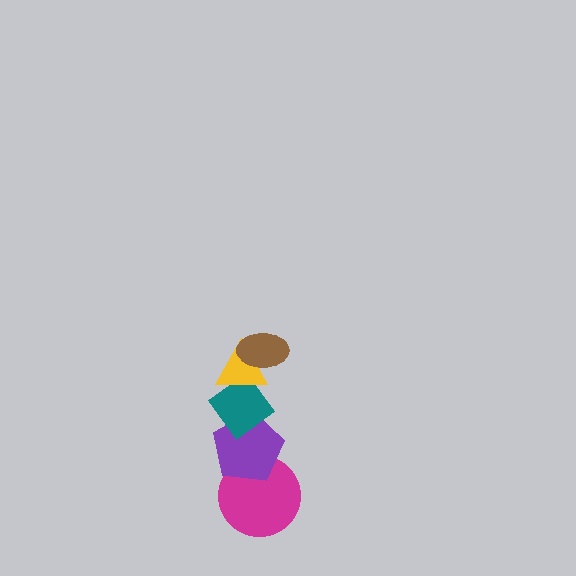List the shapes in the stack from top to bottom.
From top to bottom: the brown ellipse, the yellow triangle, the teal diamond, the purple pentagon, the magenta circle.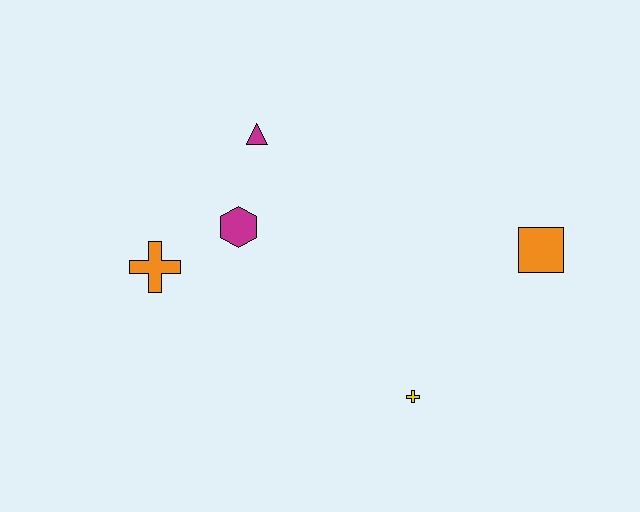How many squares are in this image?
There is 1 square.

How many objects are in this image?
There are 5 objects.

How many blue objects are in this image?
There are no blue objects.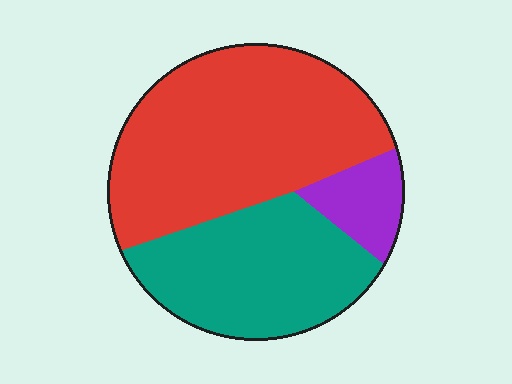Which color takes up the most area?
Red, at roughly 55%.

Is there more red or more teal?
Red.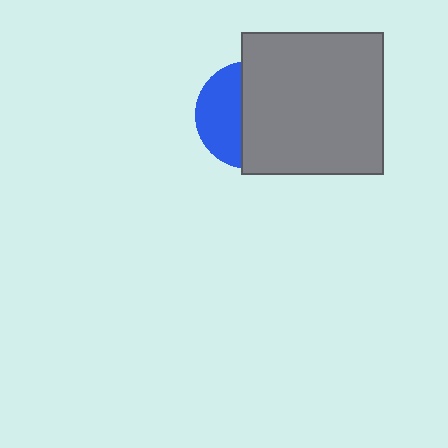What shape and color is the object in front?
The object in front is a gray square.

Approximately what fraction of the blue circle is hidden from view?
Roughly 59% of the blue circle is hidden behind the gray square.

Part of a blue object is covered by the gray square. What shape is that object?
It is a circle.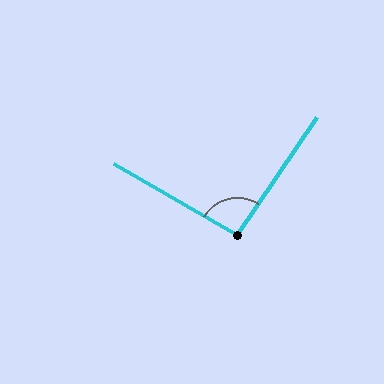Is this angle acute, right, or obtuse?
It is approximately a right angle.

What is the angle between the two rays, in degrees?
Approximately 94 degrees.